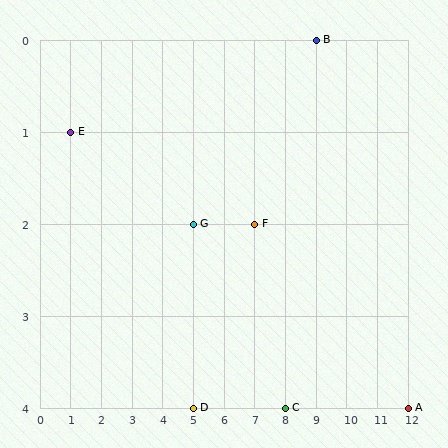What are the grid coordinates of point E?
Point E is at grid coordinates (1, 1).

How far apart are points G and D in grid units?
Points G and D are 2 rows apart.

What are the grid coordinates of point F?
Point F is at grid coordinates (7, 2).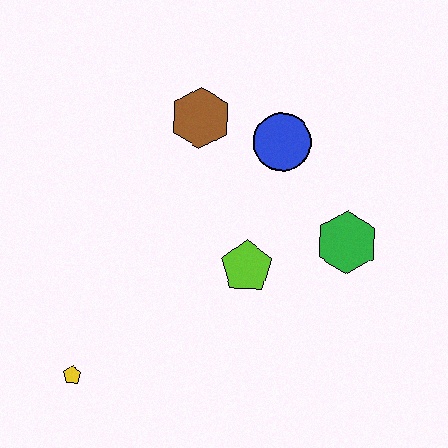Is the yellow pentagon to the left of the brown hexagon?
Yes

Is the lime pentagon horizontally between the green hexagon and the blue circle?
No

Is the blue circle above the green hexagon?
Yes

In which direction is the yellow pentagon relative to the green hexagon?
The yellow pentagon is to the left of the green hexagon.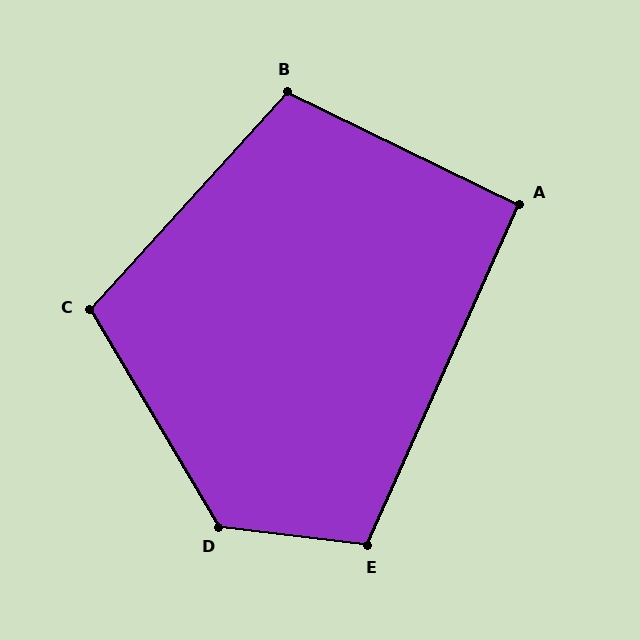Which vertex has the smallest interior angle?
A, at approximately 92 degrees.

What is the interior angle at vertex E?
Approximately 107 degrees (obtuse).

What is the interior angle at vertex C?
Approximately 107 degrees (obtuse).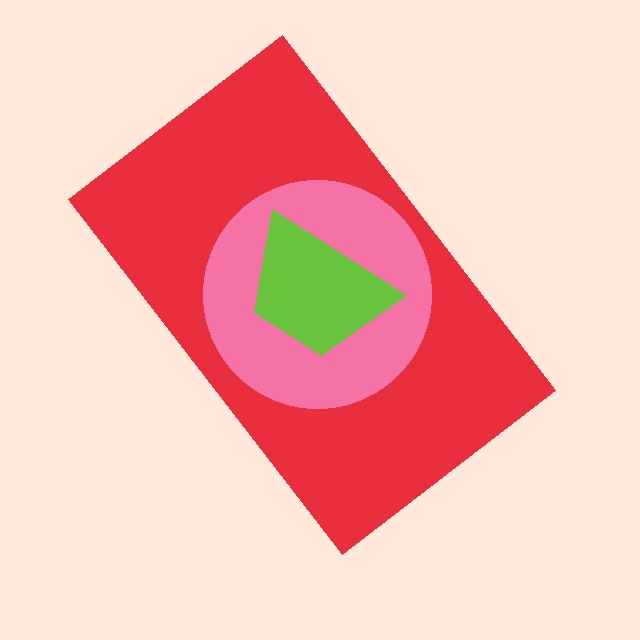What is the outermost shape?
The red rectangle.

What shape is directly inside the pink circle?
The lime trapezoid.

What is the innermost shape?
The lime trapezoid.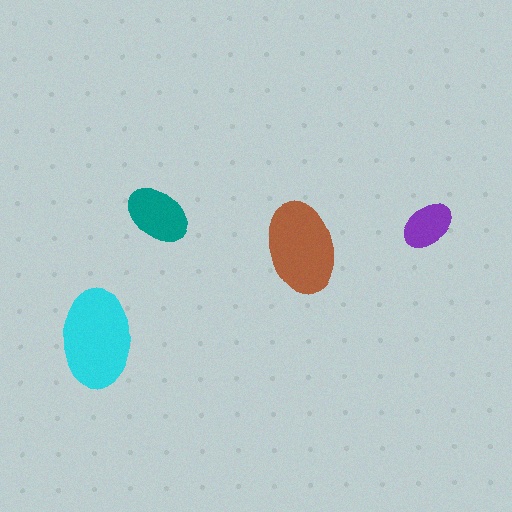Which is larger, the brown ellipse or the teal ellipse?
The brown one.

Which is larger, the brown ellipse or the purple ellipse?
The brown one.